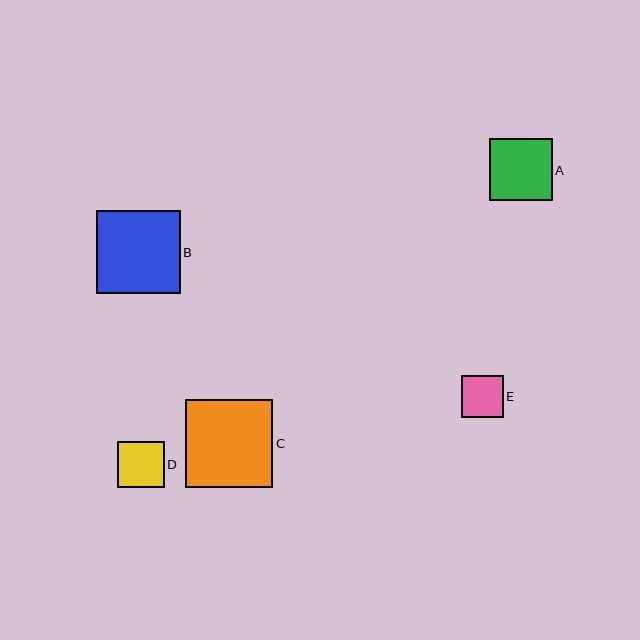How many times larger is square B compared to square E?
Square B is approximately 2.0 times the size of square E.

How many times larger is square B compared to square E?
Square B is approximately 2.0 times the size of square E.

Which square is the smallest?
Square E is the smallest with a size of approximately 42 pixels.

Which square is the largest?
Square C is the largest with a size of approximately 88 pixels.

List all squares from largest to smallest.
From largest to smallest: C, B, A, D, E.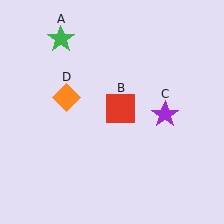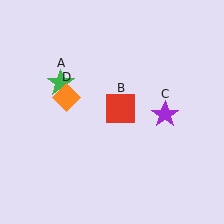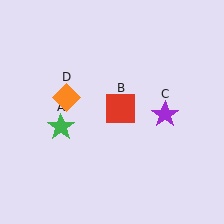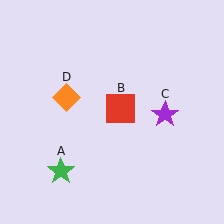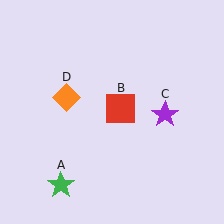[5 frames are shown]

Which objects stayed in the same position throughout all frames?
Red square (object B) and purple star (object C) and orange diamond (object D) remained stationary.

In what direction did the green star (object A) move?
The green star (object A) moved down.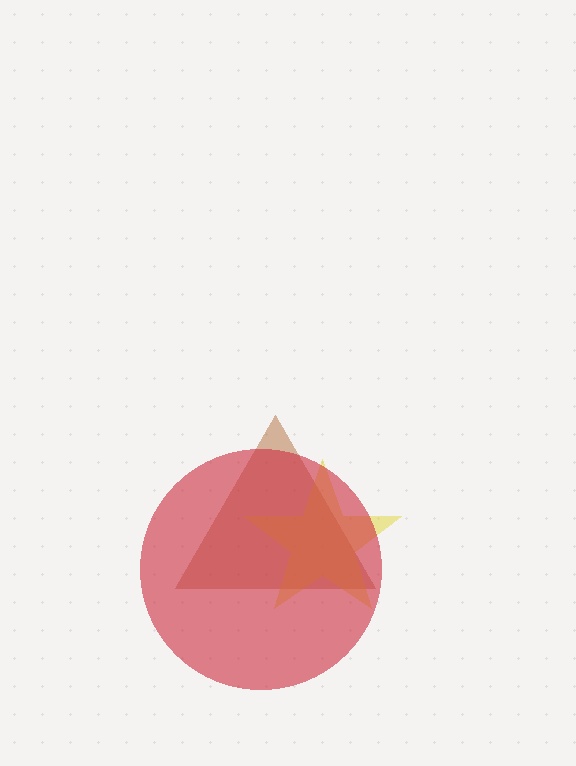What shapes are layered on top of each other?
The layered shapes are: a brown triangle, a yellow star, a red circle.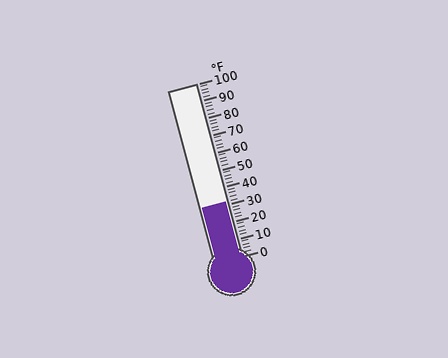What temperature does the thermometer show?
The thermometer shows approximately 32°F.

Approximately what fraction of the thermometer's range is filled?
The thermometer is filled to approximately 30% of its range.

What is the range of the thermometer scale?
The thermometer scale ranges from 0°F to 100°F.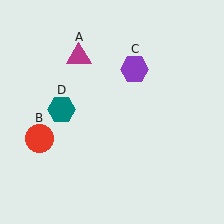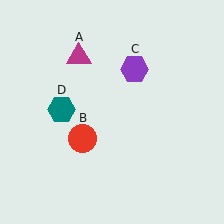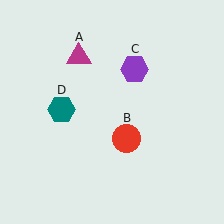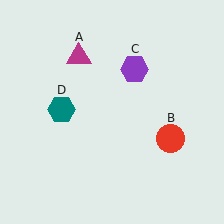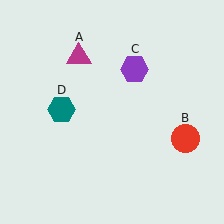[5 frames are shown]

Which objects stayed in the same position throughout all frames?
Magenta triangle (object A) and purple hexagon (object C) and teal hexagon (object D) remained stationary.